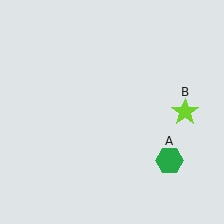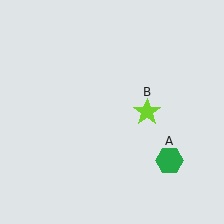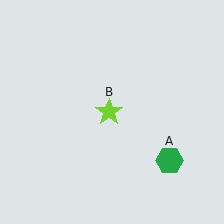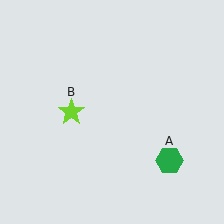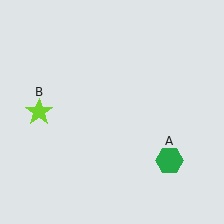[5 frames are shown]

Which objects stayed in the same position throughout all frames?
Green hexagon (object A) remained stationary.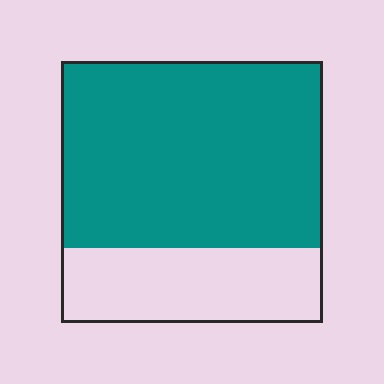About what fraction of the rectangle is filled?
About three quarters (3/4).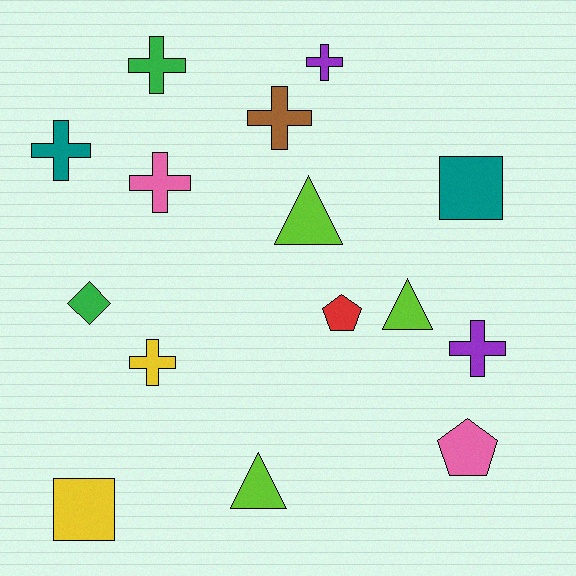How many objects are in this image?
There are 15 objects.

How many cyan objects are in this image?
There are no cyan objects.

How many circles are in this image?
There are no circles.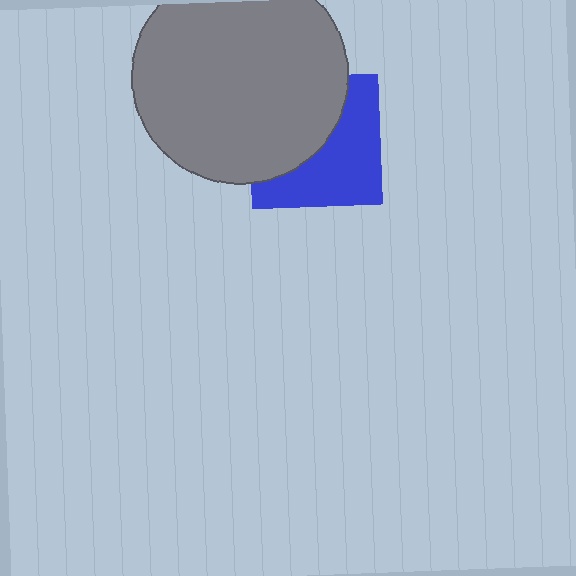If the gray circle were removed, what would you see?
You would see the complete blue square.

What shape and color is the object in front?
The object in front is a gray circle.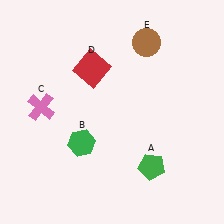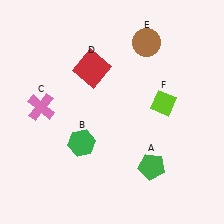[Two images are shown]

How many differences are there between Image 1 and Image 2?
There is 1 difference between the two images.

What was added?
A lime diamond (F) was added in Image 2.